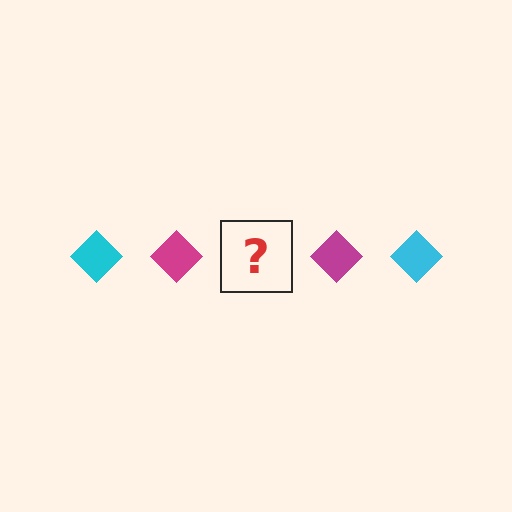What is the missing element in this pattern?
The missing element is a cyan diamond.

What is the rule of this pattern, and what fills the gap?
The rule is that the pattern cycles through cyan, magenta diamonds. The gap should be filled with a cyan diamond.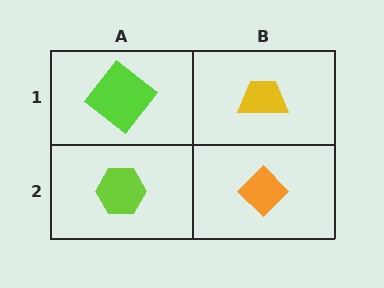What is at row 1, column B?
A yellow trapezoid.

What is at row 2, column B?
An orange diamond.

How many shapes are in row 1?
2 shapes.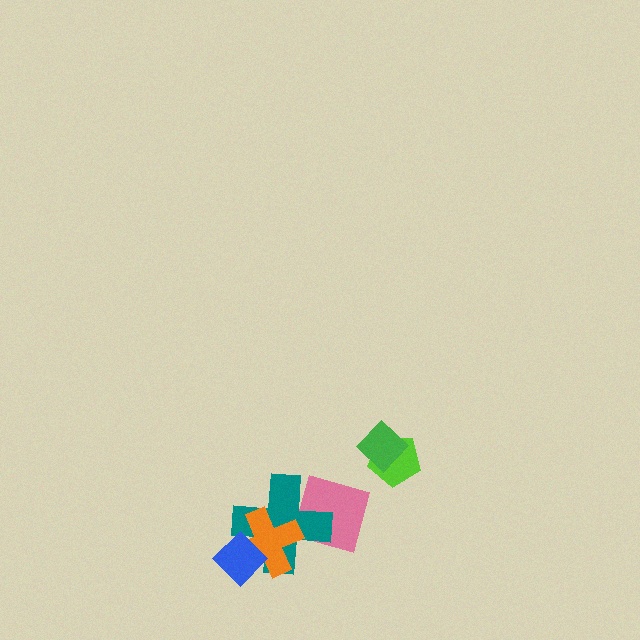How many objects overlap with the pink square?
1 object overlaps with the pink square.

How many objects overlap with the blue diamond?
2 objects overlap with the blue diamond.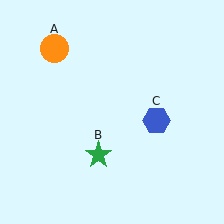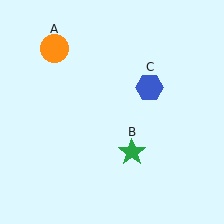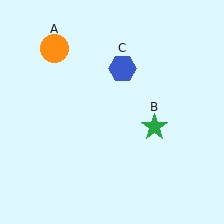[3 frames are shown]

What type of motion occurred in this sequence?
The green star (object B), blue hexagon (object C) rotated counterclockwise around the center of the scene.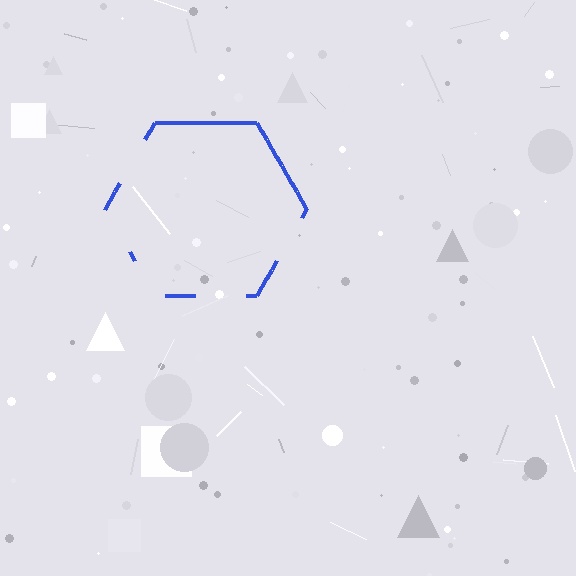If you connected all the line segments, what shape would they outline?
They would outline a hexagon.